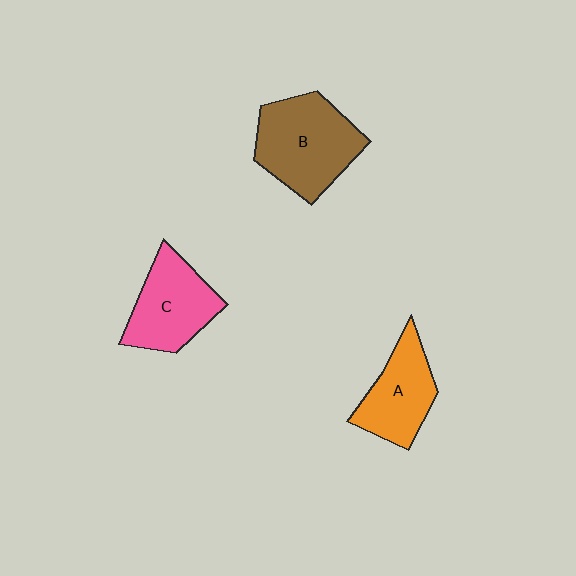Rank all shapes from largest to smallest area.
From largest to smallest: B (brown), C (pink), A (orange).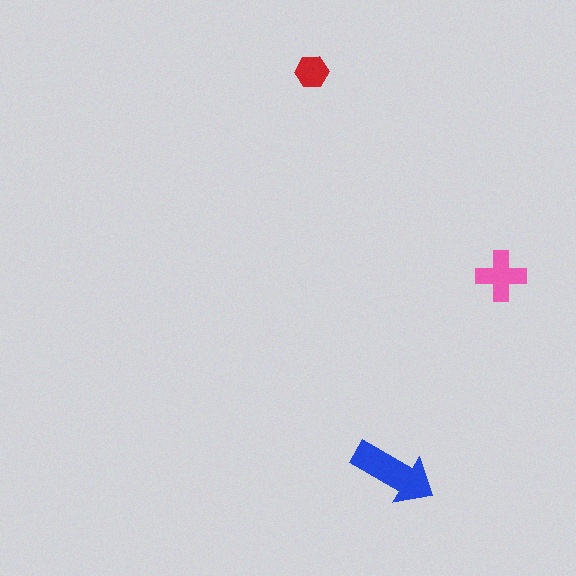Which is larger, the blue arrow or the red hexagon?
The blue arrow.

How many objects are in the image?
There are 3 objects in the image.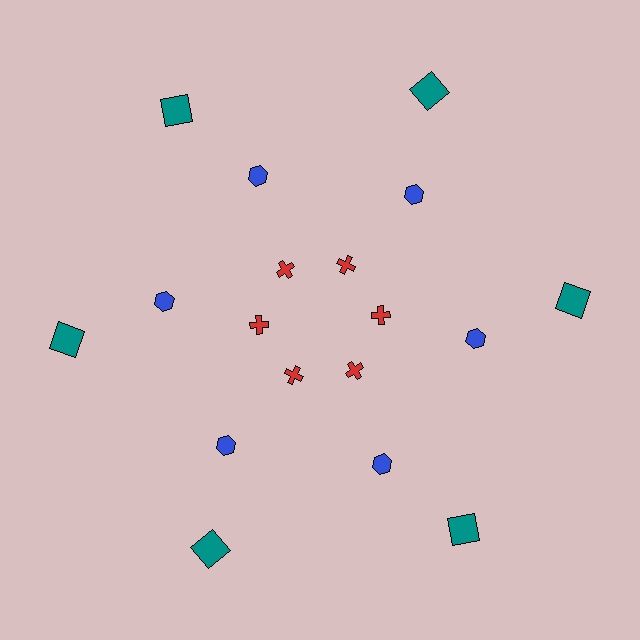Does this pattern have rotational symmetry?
Yes, this pattern has 6-fold rotational symmetry. It looks the same after rotating 60 degrees around the center.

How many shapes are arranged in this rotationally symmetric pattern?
There are 18 shapes, arranged in 6 groups of 3.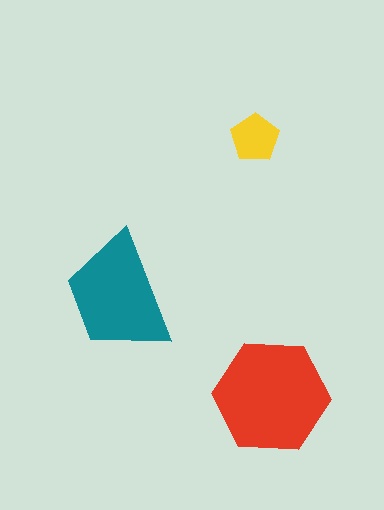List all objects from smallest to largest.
The yellow pentagon, the teal trapezoid, the red hexagon.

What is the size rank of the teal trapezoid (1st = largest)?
2nd.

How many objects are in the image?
There are 3 objects in the image.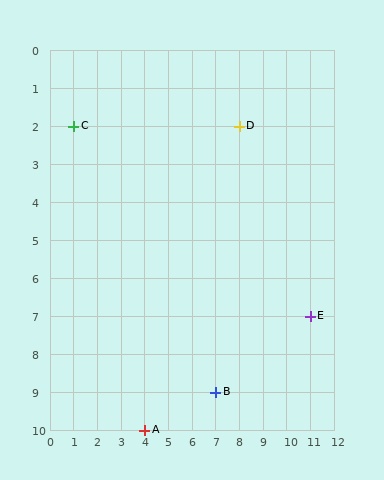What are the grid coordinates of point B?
Point B is at grid coordinates (7, 9).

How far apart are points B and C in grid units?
Points B and C are 6 columns and 7 rows apart (about 9.2 grid units diagonally).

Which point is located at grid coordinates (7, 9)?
Point B is at (7, 9).